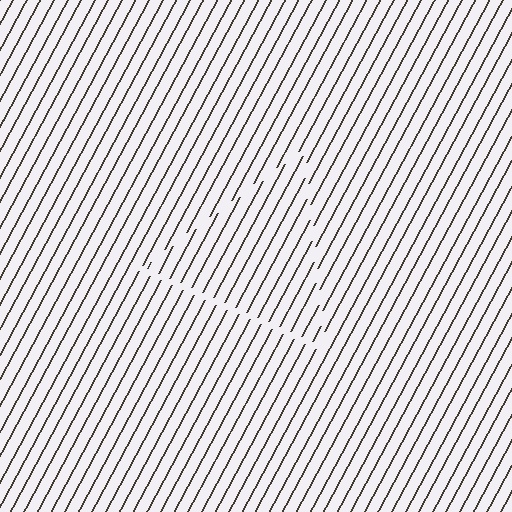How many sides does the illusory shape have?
3 sides — the line-ends trace a triangle.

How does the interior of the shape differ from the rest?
The interior of the shape contains the same grating, shifted by half a period — the contour is defined by the phase discontinuity where line-ends from the inner and outer gratings abut.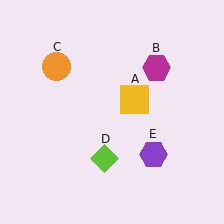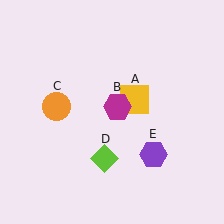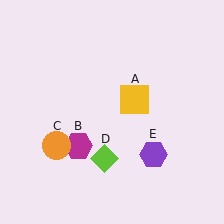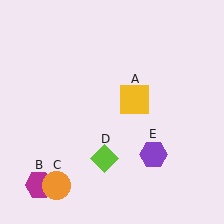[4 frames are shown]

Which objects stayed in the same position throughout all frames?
Yellow square (object A) and lime diamond (object D) and purple hexagon (object E) remained stationary.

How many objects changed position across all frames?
2 objects changed position: magenta hexagon (object B), orange circle (object C).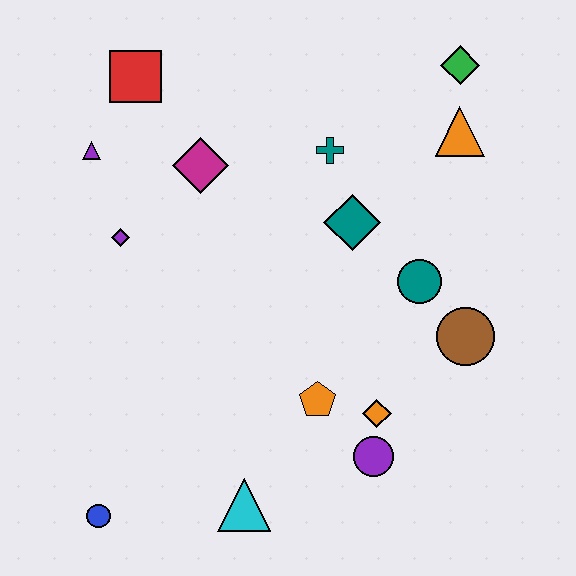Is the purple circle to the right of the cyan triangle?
Yes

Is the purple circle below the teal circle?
Yes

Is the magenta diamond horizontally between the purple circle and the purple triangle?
Yes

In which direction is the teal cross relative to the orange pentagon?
The teal cross is above the orange pentagon.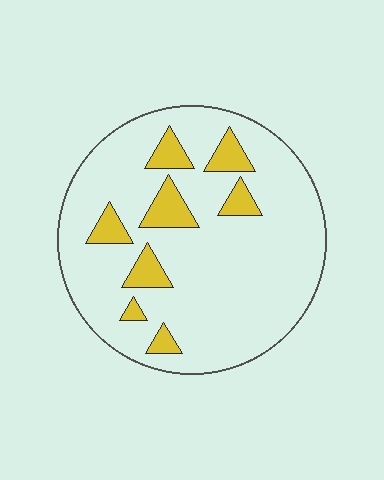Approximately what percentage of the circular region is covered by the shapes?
Approximately 15%.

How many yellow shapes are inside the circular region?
8.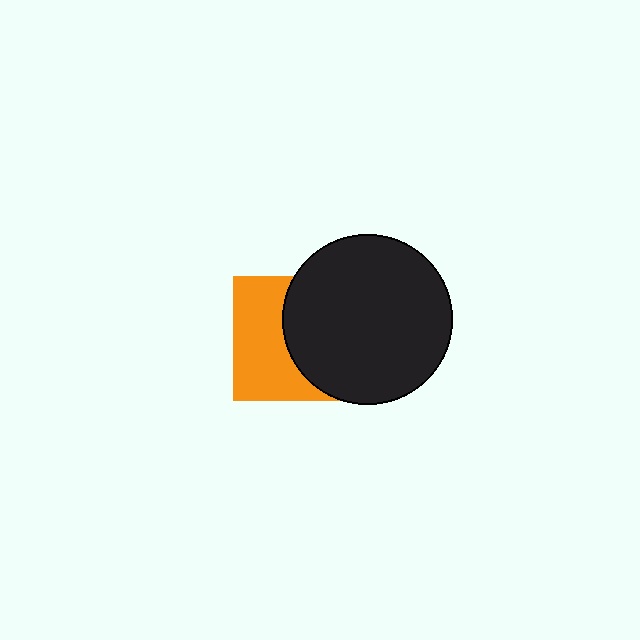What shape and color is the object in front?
The object in front is a black circle.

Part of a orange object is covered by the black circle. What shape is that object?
It is a square.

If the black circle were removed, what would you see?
You would see the complete orange square.